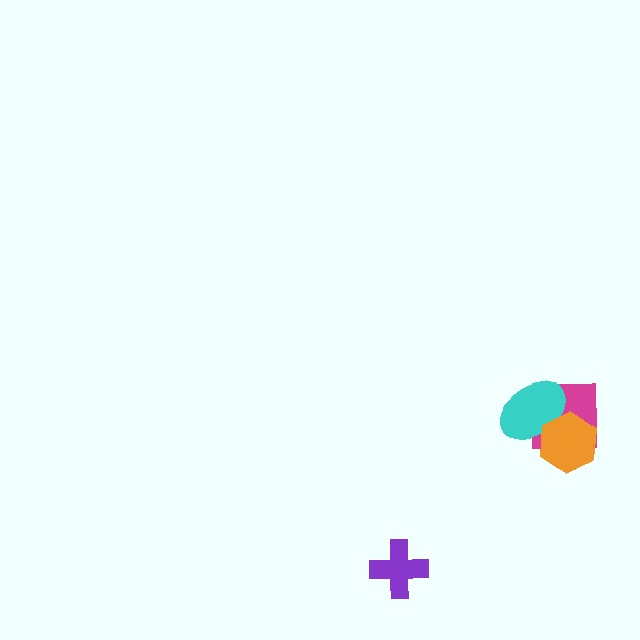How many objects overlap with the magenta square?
2 objects overlap with the magenta square.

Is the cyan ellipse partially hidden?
Yes, it is partially covered by another shape.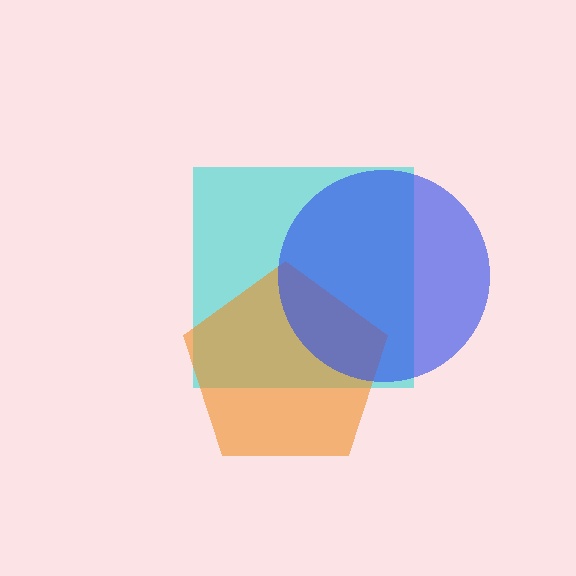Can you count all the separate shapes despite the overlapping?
Yes, there are 3 separate shapes.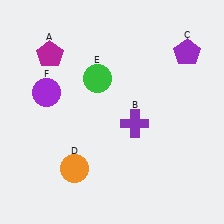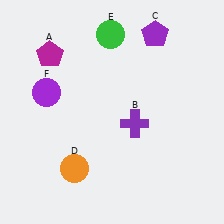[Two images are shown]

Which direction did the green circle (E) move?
The green circle (E) moved up.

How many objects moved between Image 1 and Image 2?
2 objects moved between the two images.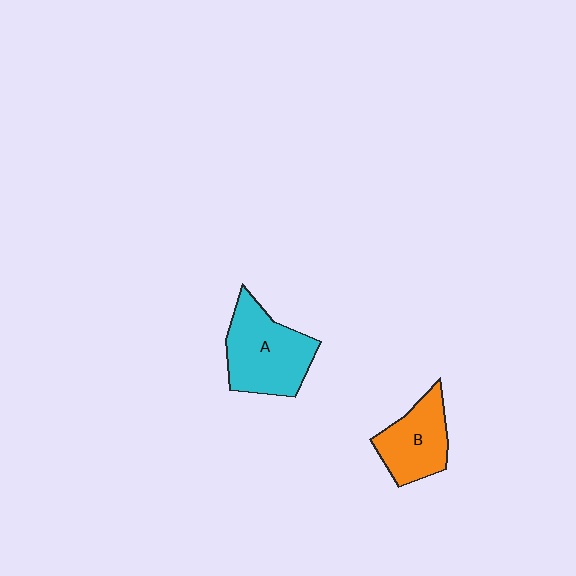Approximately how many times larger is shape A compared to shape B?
Approximately 1.4 times.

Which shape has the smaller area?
Shape B (orange).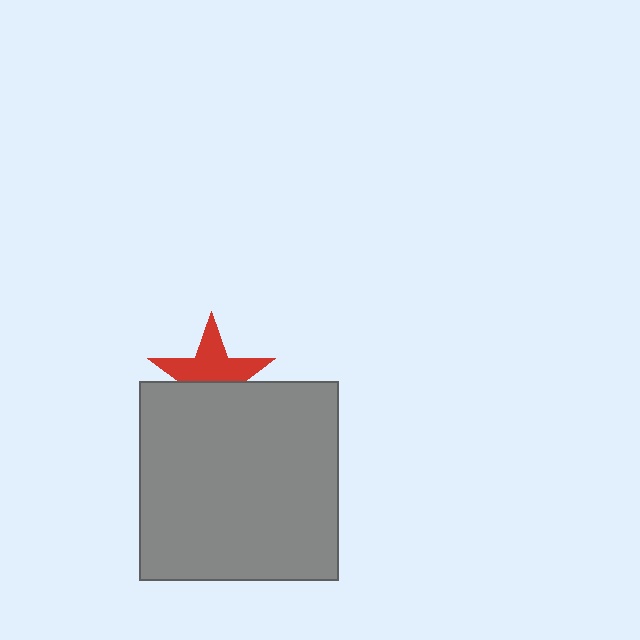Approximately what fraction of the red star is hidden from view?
Roughly 42% of the red star is hidden behind the gray square.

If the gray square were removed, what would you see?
You would see the complete red star.